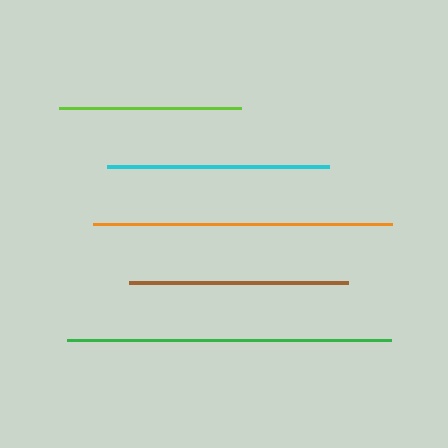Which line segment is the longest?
The green line is the longest at approximately 325 pixels.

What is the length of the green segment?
The green segment is approximately 325 pixels long.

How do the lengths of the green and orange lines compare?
The green and orange lines are approximately the same length.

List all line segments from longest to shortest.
From longest to shortest: green, orange, cyan, brown, lime.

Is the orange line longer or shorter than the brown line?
The orange line is longer than the brown line.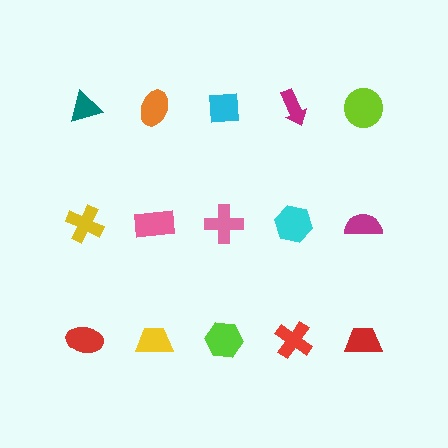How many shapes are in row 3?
5 shapes.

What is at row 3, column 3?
A lime hexagon.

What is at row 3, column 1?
A red ellipse.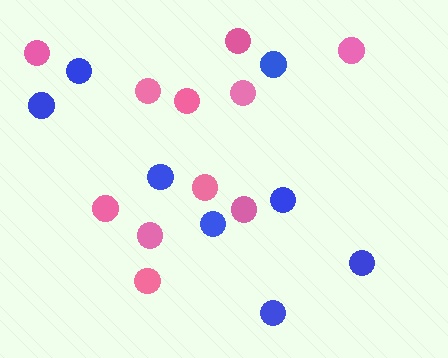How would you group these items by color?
There are 2 groups: one group of blue circles (8) and one group of pink circles (11).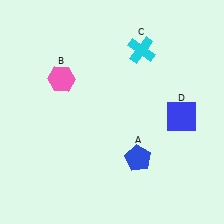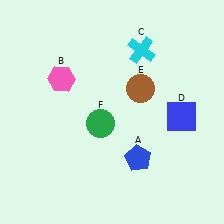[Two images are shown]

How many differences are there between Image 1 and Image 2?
There are 2 differences between the two images.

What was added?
A brown circle (E), a green circle (F) were added in Image 2.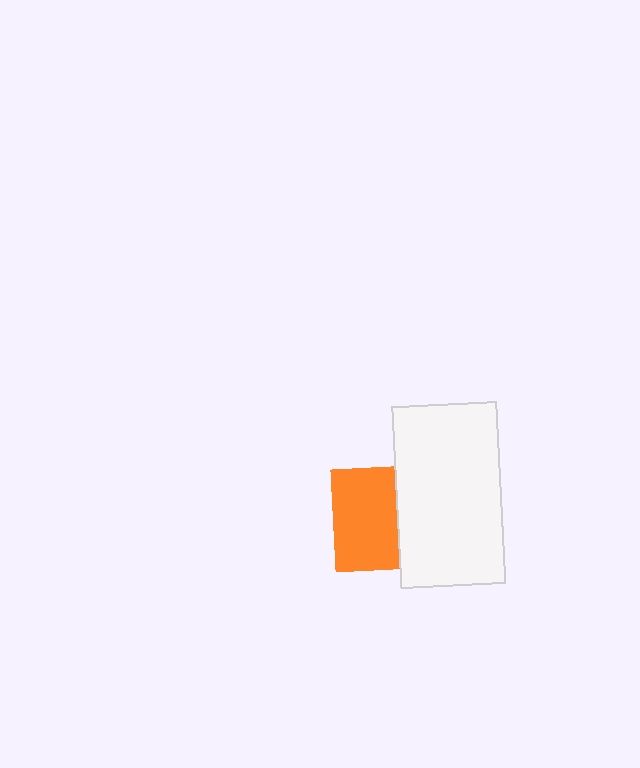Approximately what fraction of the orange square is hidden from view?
Roughly 37% of the orange square is hidden behind the white rectangle.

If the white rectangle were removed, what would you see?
You would see the complete orange square.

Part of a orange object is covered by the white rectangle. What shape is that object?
It is a square.